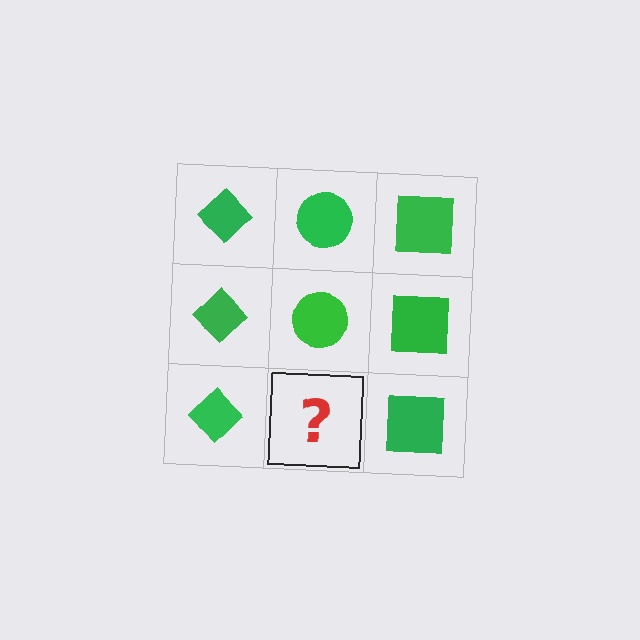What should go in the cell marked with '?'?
The missing cell should contain a green circle.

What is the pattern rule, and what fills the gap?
The rule is that each column has a consistent shape. The gap should be filled with a green circle.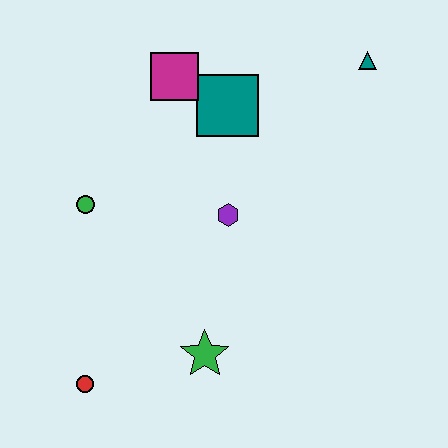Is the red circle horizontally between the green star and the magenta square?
No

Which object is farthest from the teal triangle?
The red circle is farthest from the teal triangle.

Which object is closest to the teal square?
The magenta square is closest to the teal square.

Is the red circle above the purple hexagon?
No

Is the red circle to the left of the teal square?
Yes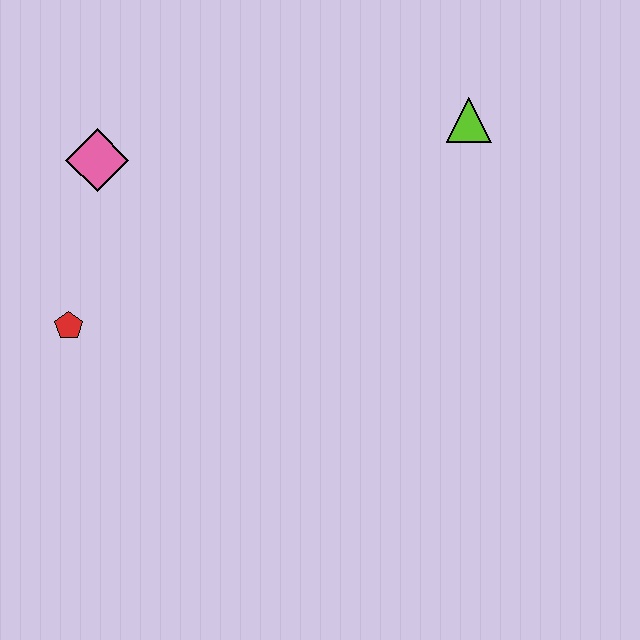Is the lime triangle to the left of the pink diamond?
No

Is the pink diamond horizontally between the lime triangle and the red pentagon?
Yes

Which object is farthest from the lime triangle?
The red pentagon is farthest from the lime triangle.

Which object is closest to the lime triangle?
The pink diamond is closest to the lime triangle.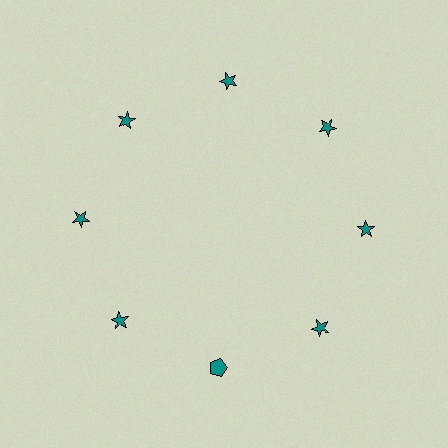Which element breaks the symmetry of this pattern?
The teal pentagon at roughly the 6 o'clock position breaks the symmetry. All other shapes are teal stars.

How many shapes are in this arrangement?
There are 8 shapes arranged in a ring pattern.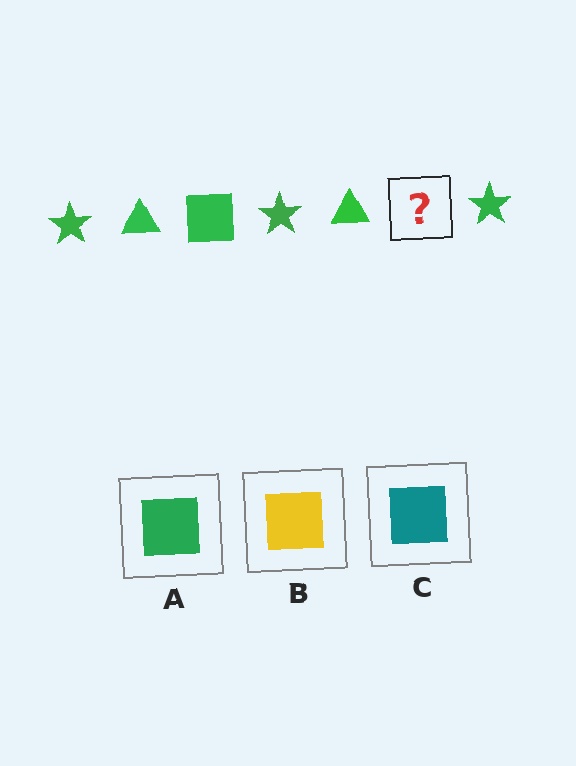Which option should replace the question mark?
Option A.